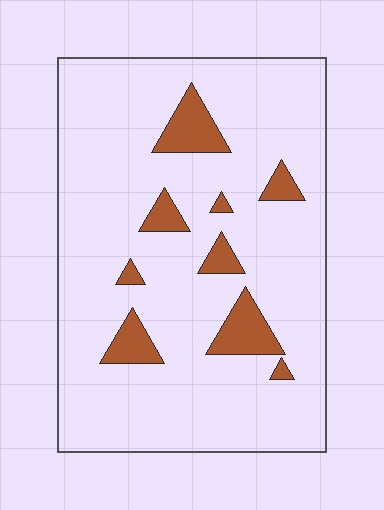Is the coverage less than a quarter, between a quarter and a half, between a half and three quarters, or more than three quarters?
Less than a quarter.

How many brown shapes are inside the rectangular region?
9.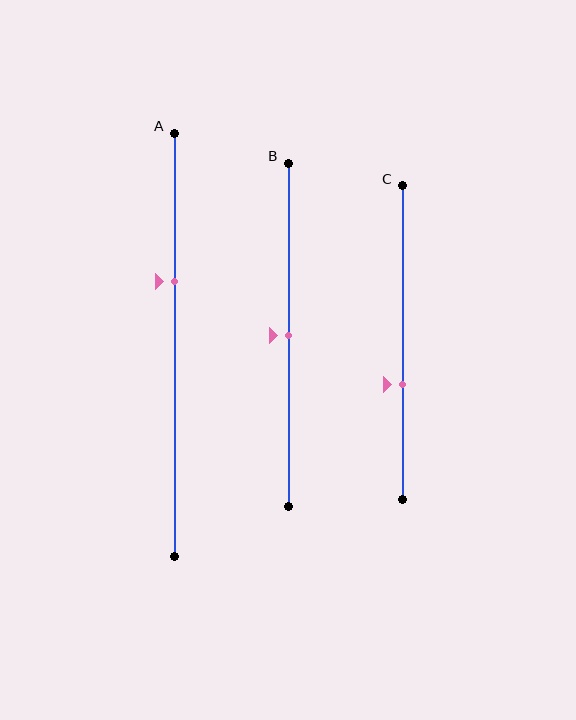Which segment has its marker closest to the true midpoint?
Segment B has its marker closest to the true midpoint.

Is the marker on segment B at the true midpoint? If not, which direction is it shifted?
Yes, the marker on segment B is at the true midpoint.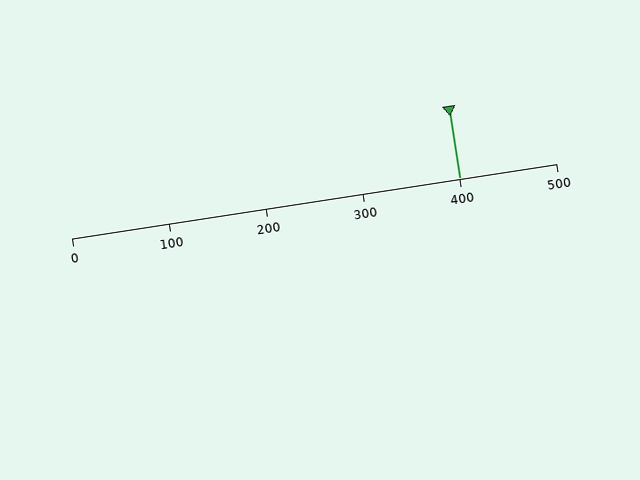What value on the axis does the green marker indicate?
The marker indicates approximately 400.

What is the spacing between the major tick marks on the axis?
The major ticks are spaced 100 apart.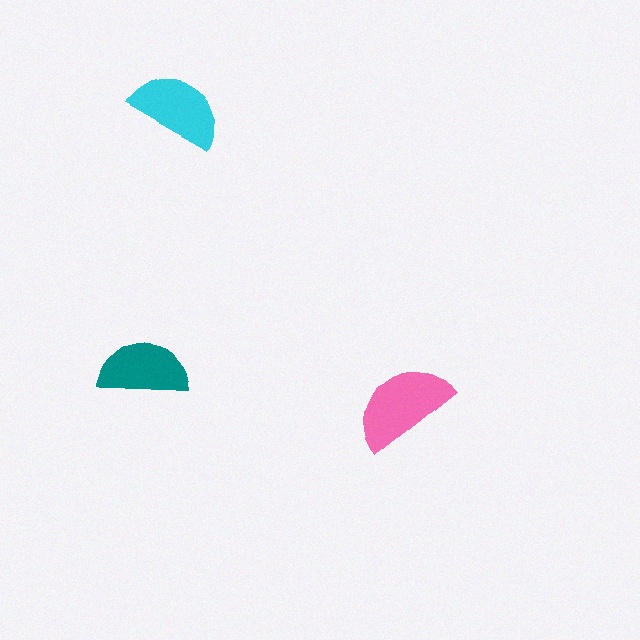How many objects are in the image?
There are 3 objects in the image.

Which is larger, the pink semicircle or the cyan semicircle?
The pink one.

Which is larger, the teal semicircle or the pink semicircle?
The pink one.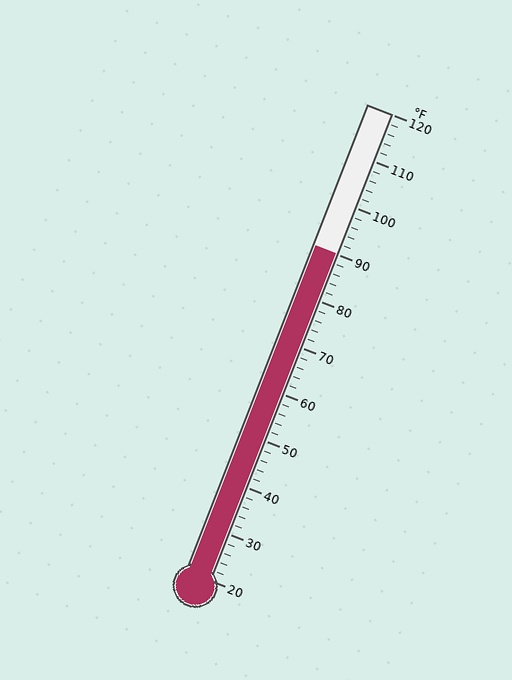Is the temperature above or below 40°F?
The temperature is above 40°F.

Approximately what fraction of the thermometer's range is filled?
The thermometer is filled to approximately 70% of its range.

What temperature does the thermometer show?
The thermometer shows approximately 90°F.